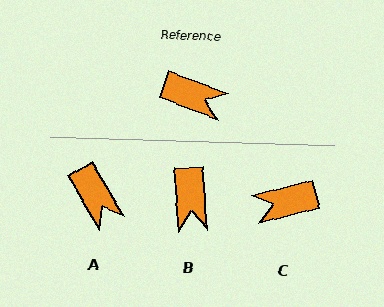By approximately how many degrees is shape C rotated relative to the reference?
Approximately 144 degrees clockwise.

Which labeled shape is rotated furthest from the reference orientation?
C, about 144 degrees away.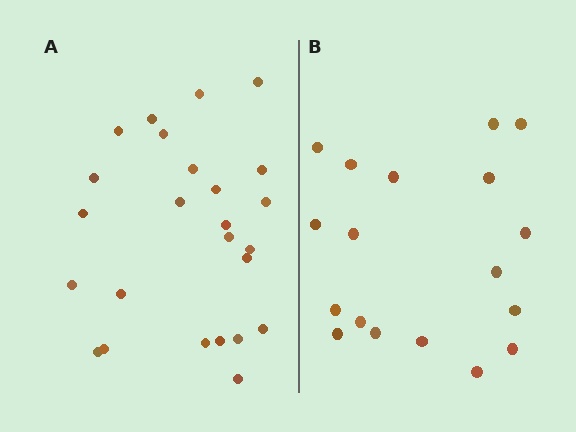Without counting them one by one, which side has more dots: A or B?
Region A (the left region) has more dots.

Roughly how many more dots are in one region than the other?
Region A has roughly 8 or so more dots than region B.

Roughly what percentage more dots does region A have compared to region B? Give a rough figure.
About 40% more.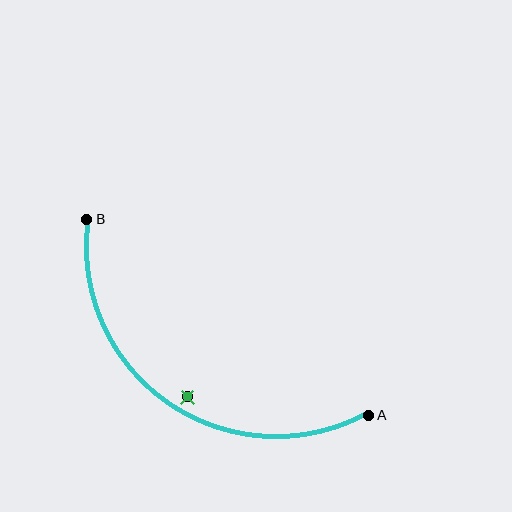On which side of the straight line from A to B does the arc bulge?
The arc bulges below and to the left of the straight line connecting A and B.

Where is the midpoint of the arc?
The arc midpoint is the point on the curve farthest from the straight line joining A and B. It sits below and to the left of that line.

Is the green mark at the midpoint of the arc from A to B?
No — the green mark does not lie on the arc at all. It sits slightly inside the curve.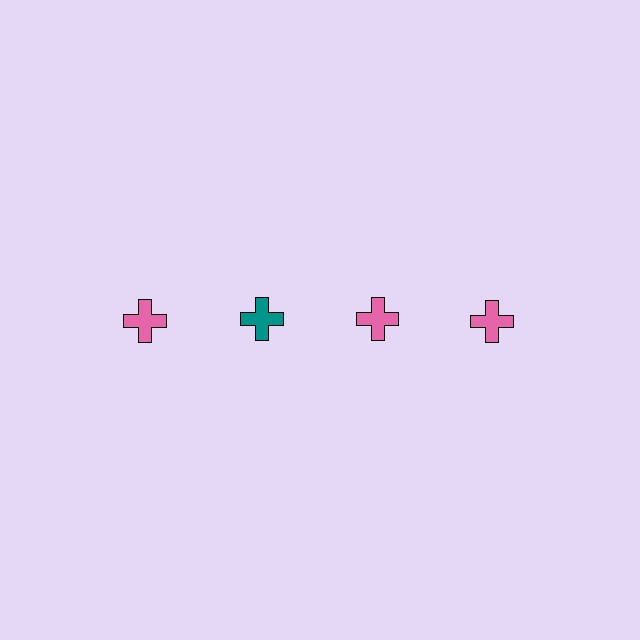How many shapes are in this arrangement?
There are 4 shapes arranged in a grid pattern.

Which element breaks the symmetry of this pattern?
The teal cross in the top row, second from left column breaks the symmetry. All other shapes are pink crosses.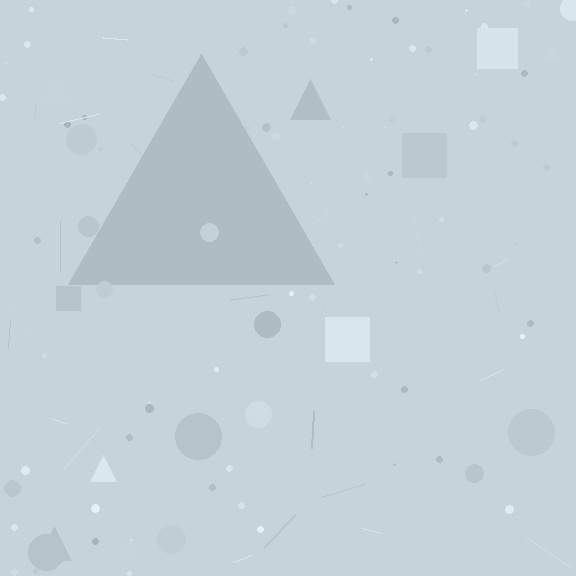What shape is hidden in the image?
A triangle is hidden in the image.